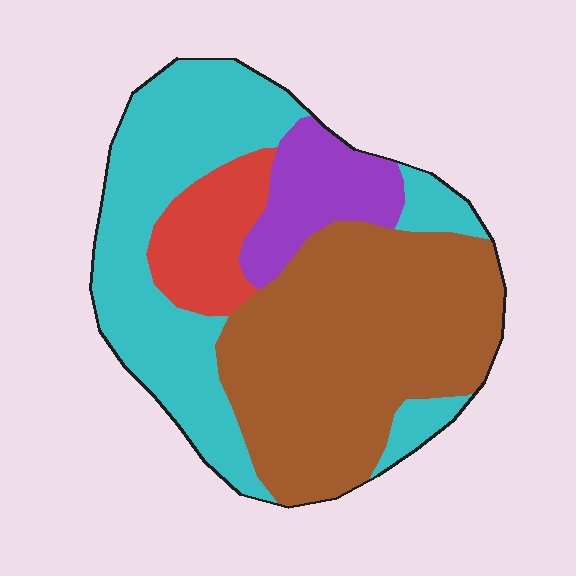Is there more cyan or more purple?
Cyan.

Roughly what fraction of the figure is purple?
Purple covers roughly 10% of the figure.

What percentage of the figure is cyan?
Cyan takes up about three eighths (3/8) of the figure.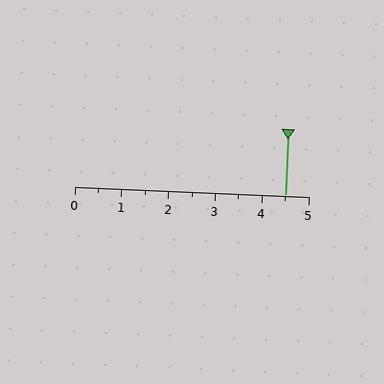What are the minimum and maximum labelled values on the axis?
The axis runs from 0 to 5.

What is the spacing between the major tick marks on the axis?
The major ticks are spaced 1 apart.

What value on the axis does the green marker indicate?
The marker indicates approximately 4.5.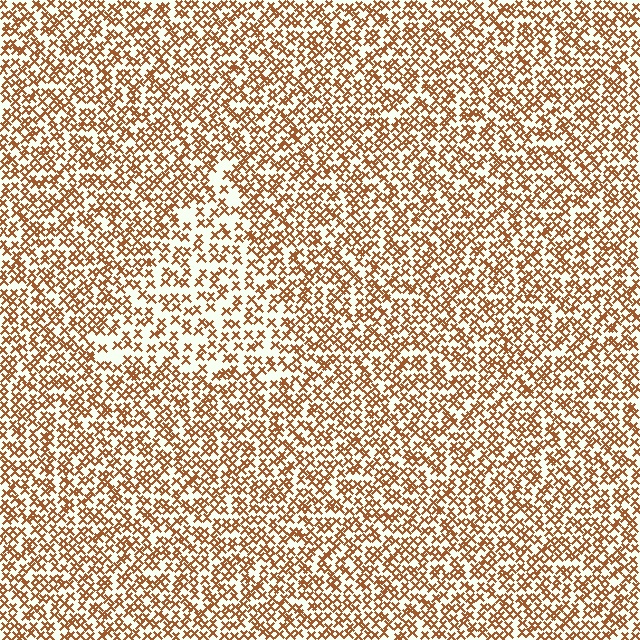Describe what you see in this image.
The image contains small brown elements arranged at two different densities. A triangle-shaped region is visible where the elements are less densely packed than the surrounding area.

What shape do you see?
I see a triangle.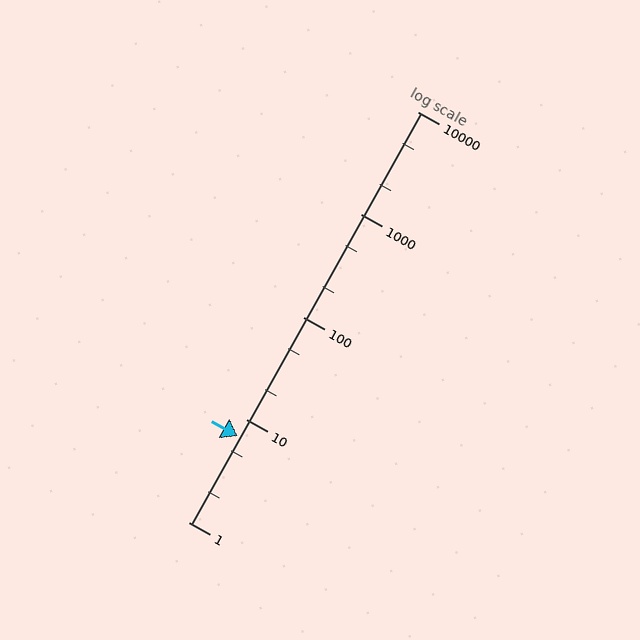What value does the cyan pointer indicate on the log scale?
The pointer indicates approximately 6.9.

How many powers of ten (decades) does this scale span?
The scale spans 4 decades, from 1 to 10000.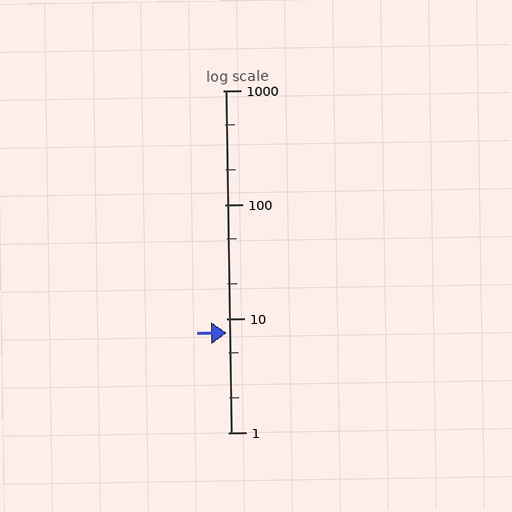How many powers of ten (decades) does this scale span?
The scale spans 3 decades, from 1 to 1000.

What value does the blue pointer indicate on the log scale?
The pointer indicates approximately 7.5.